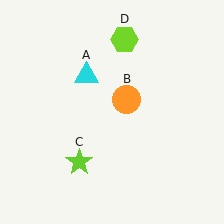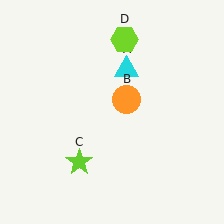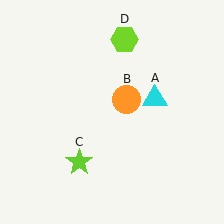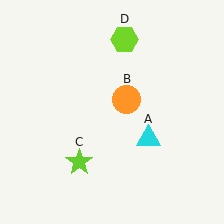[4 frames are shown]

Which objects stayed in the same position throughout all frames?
Orange circle (object B) and lime star (object C) and lime hexagon (object D) remained stationary.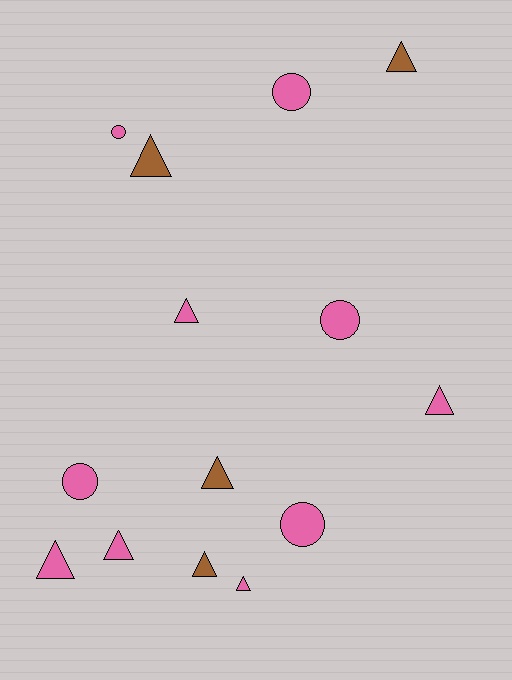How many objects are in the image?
There are 14 objects.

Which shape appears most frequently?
Triangle, with 9 objects.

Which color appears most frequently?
Pink, with 10 objects.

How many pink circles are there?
There are 5 pink circles.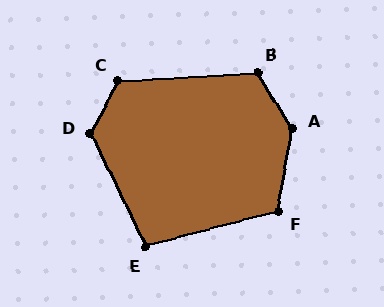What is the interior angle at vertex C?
Approximately 121 degrees (obtuse).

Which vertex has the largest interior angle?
A, at approximately 137 degrees.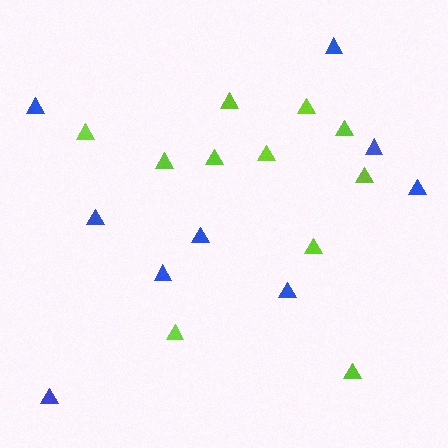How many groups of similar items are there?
There are 2 groups: one group of blue triangles (9) and one group of lime triangles (11).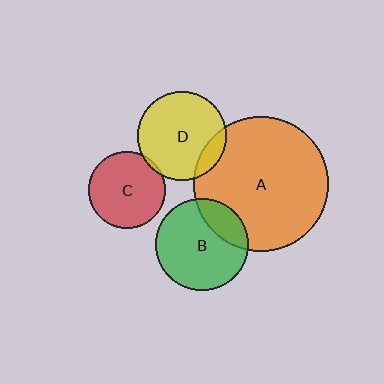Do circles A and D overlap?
Yes.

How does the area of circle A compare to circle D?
Approximately 2.3 times.